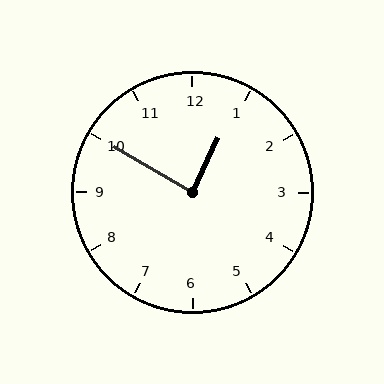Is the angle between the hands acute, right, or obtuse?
It is right.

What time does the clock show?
12:50.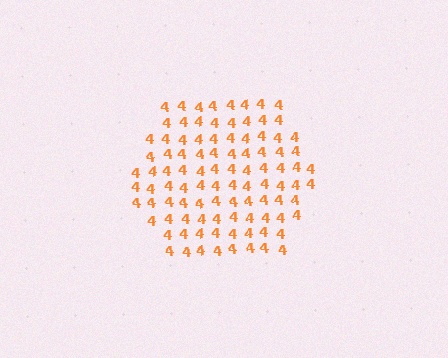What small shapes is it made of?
It is made of small digit 4's.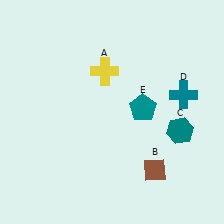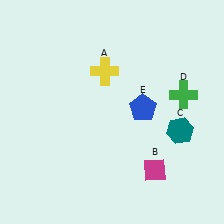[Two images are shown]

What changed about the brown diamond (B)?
In Image 1, B is brown. In Image 2, it changed to magenta.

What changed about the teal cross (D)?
In Image 1, D is teal. In Image 2, it changed to green.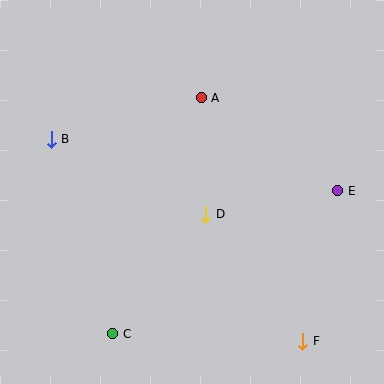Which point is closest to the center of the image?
Point D at (206, 215) is closest to the center.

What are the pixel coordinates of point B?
Point B is at (51, 139).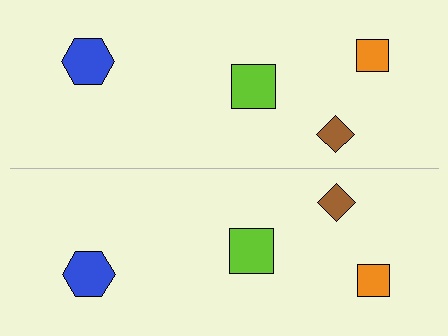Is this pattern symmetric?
Yes, this pattern has bilateral (reflection) symmetry.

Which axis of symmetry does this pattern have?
The pattern has a horizontal axis of symmetry running through the center of the image.